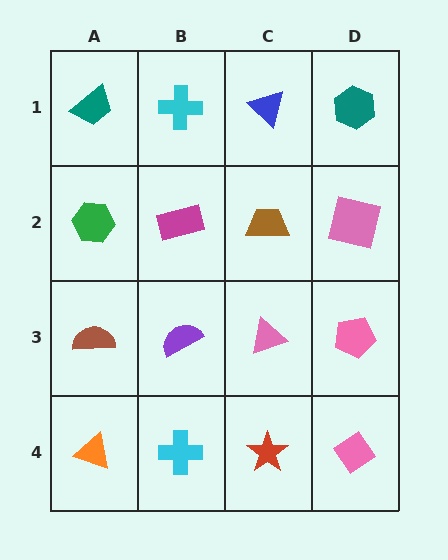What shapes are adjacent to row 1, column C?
A brown trapezoid (row 2, column C), a cyan cross (row 1, column B), a teal hexagon (row 1, column D).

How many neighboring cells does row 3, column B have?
4.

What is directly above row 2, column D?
A teal hexagon.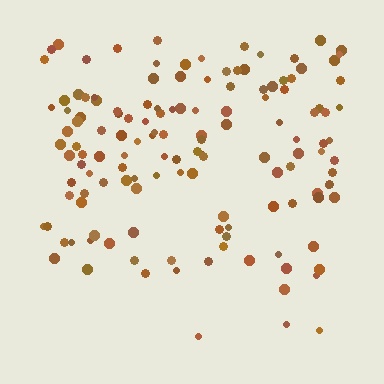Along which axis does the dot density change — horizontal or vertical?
Vertical.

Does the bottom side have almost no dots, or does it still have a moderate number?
Still a moderate number, just noticeably fewer than the top.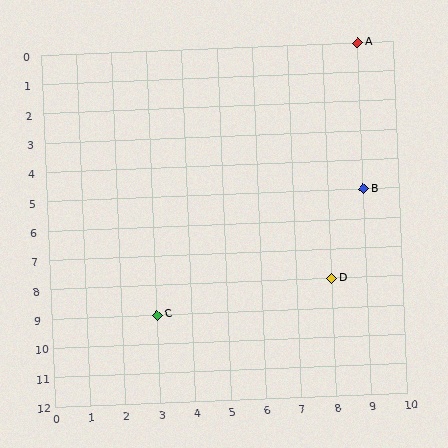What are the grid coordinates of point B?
Point B is at grid coordinates (9, 5).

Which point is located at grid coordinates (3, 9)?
Point C is at (3, 9).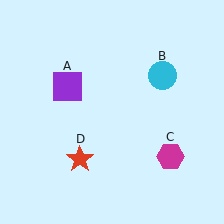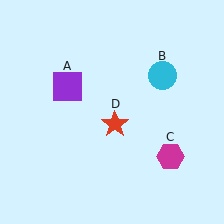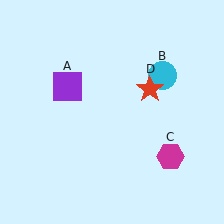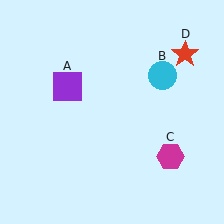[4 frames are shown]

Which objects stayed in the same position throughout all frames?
Purple square (object A) and cyan circle (object B) and magenta hexagon (object C) remained stationary.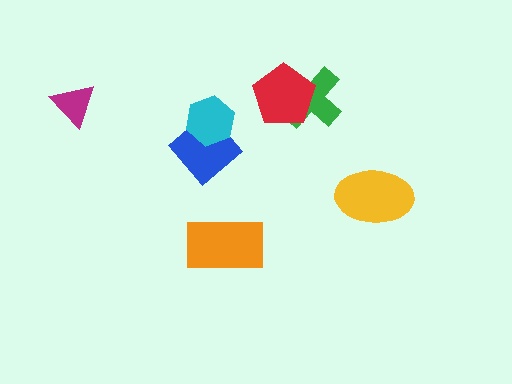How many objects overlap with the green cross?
1 object overlaps with the green cross.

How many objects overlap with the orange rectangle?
0 objects overlap with the orange rectangle.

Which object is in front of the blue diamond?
The cyan hexagon is in front of the blue diamond.